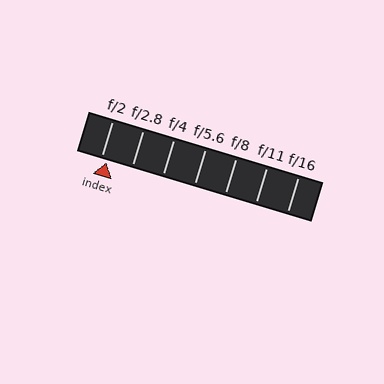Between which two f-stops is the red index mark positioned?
The index mark is between f/2 and f/2.8.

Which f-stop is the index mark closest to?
The index mark is closest to f/2.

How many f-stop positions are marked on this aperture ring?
There are 7 f-stop positions marked.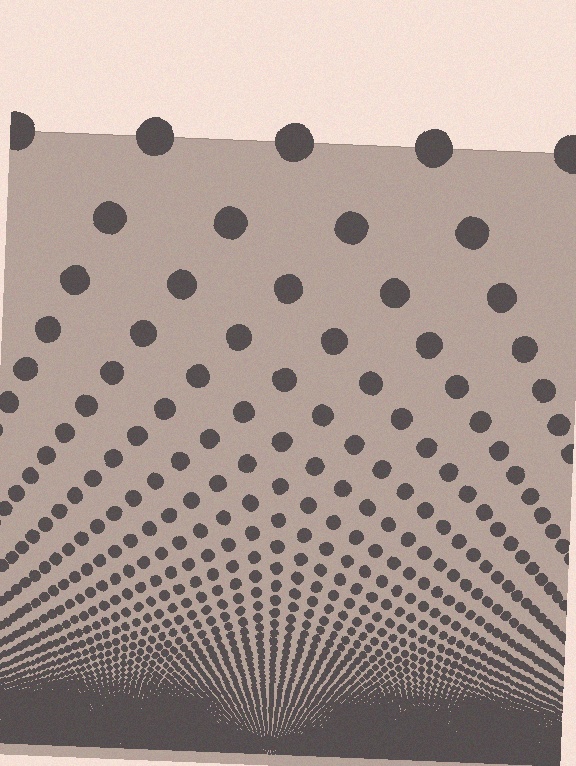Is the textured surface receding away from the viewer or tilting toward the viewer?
The surface appears to tilt toward the viewer. Texture elements get larger and sparser toward the top.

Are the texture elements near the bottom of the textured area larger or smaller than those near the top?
Smaller. The gradient is inverted — elements near the bottom are smaller and denser.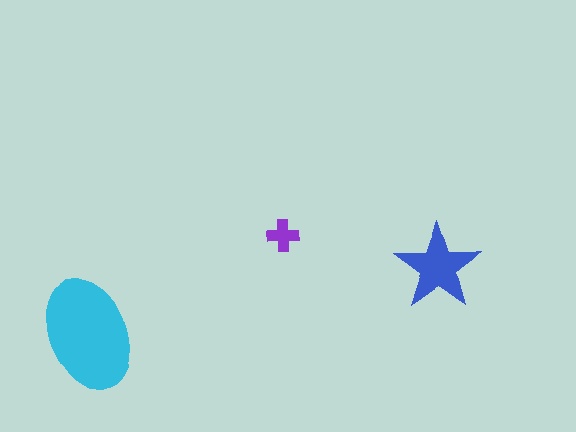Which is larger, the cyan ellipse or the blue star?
The cyan ellipse.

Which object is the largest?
The cyan ellipse.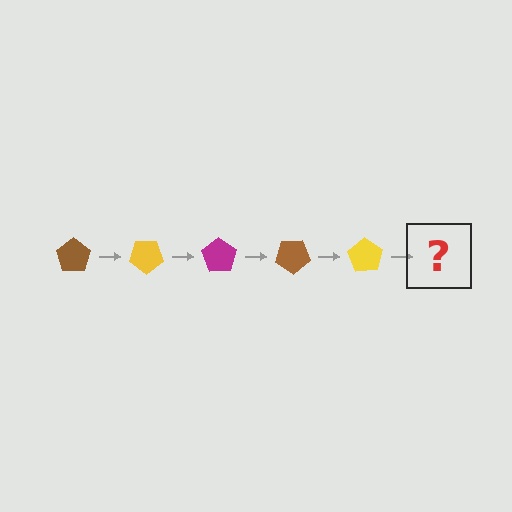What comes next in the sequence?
The next element should be a magenta pentagon, rotated 175 degrees from the start.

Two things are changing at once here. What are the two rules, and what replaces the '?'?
The two rules are that it rotates 35 degrees each step and the color cycles through brown, yellow, and magenta. The '?' should be a magenta pentagon, rotated 175 degrees from the start.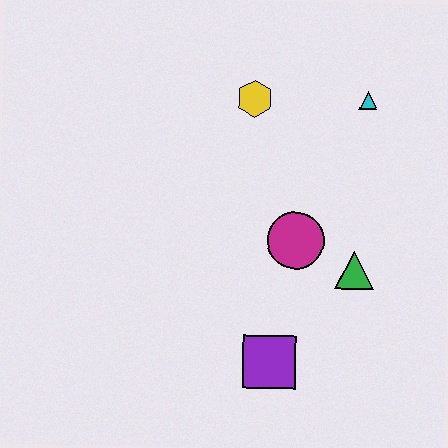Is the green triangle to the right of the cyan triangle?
No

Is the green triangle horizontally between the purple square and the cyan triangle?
Yes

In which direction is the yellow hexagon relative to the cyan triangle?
The yellow hexagon is to the left of the cyan triangle.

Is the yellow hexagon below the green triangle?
No